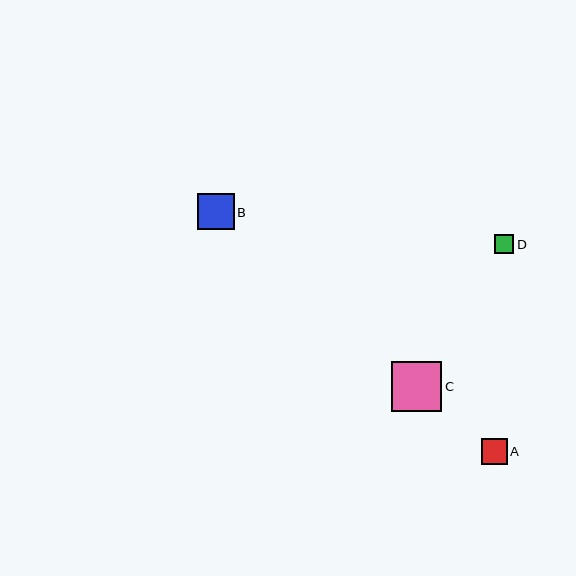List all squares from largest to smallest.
From largest to smallest: C, B, A, D.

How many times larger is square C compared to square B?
Square C is approximately 1.4 times the size of square B.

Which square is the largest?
Square C is the largest with a size of approximately 50 pixels.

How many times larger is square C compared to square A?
Square C is approximately 1.9 times the size of square A.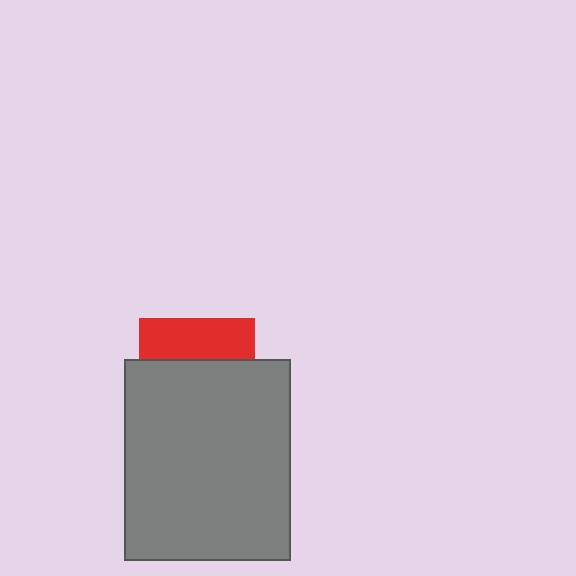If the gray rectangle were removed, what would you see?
You would see the complete red square.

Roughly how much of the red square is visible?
A small part of it is visible (roughly 36%).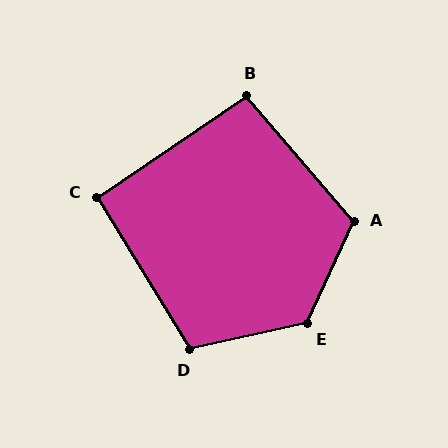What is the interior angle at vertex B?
Approximately 96 degrees (obtuse).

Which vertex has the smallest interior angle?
C, at approximately 93 degrees.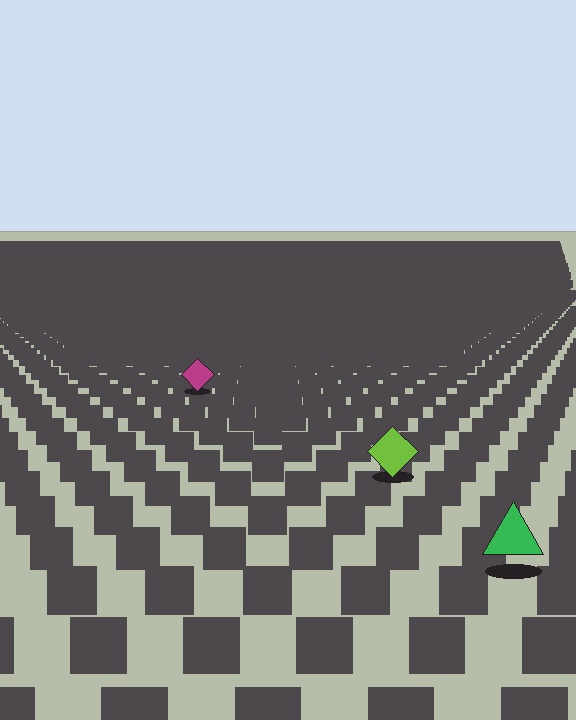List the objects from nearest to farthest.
From nearest to farthest: the green triangle, the lime diamond, the magenta diamond.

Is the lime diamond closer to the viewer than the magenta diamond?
Yes. The lime diamond is closer — you can tell from the texture gradient: the ground texture is coarser near it.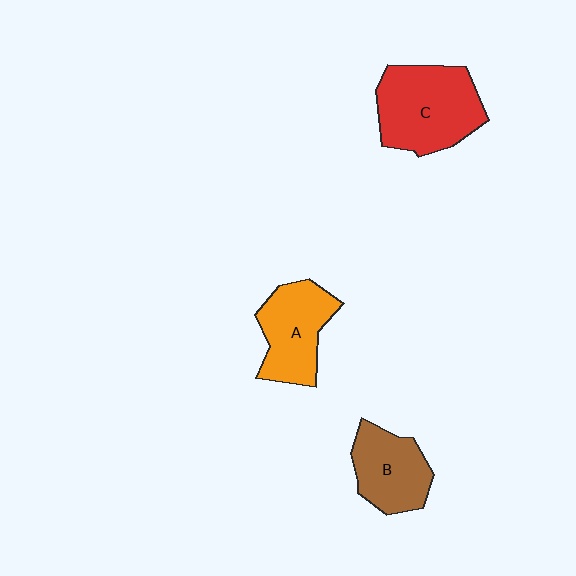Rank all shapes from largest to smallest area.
From largest to smallest: C (red), A (orange), B (brown).